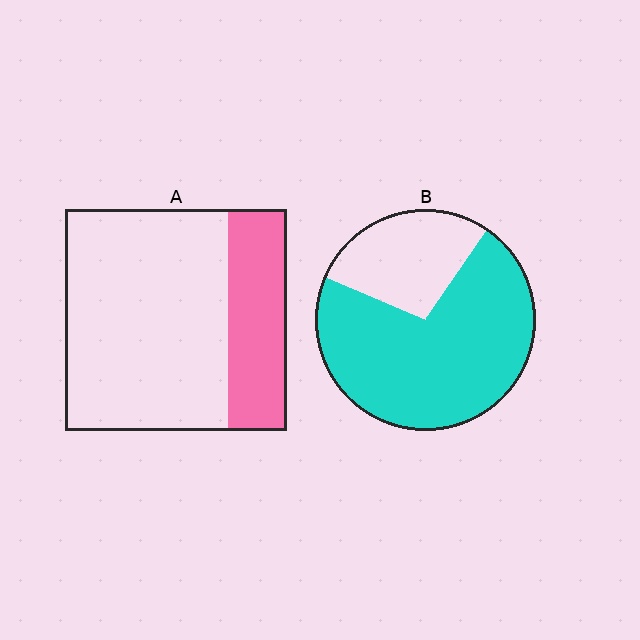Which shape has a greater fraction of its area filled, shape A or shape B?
Shape B.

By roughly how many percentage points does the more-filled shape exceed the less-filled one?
By roughly 45 percentage points (B over A).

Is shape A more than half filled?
No.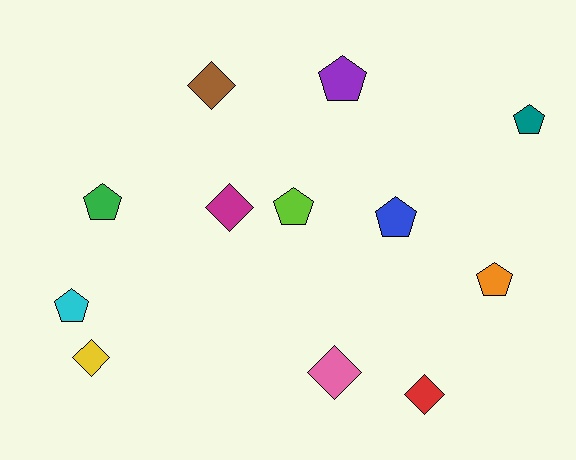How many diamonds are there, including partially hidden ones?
There are 5 diamonds.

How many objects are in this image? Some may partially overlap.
There are 12 objects.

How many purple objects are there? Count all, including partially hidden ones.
There is 1 purple object.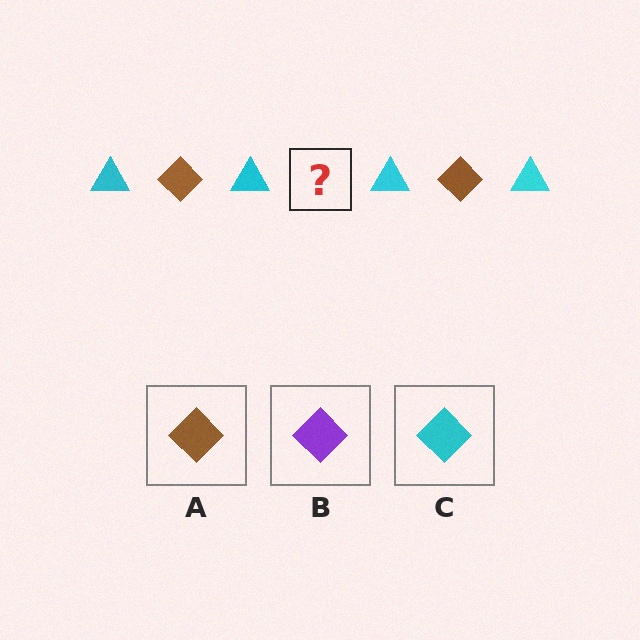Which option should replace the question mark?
Option A.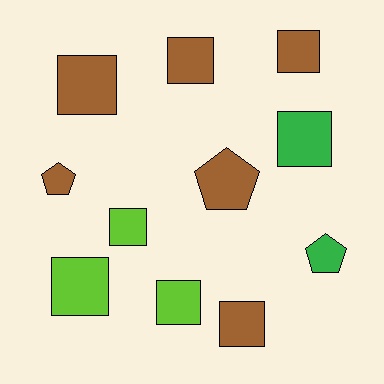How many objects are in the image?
There are 11 objects.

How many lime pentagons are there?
There are no lime pentagons.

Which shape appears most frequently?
Square, with 8 objects.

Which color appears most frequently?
Brown, with 6 objects.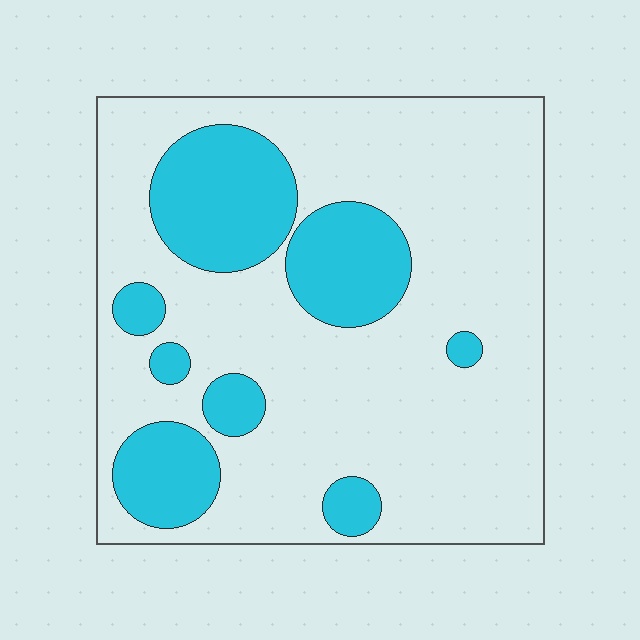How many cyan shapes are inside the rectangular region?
8.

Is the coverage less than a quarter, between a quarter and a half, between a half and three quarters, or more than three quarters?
Less than a quarter.